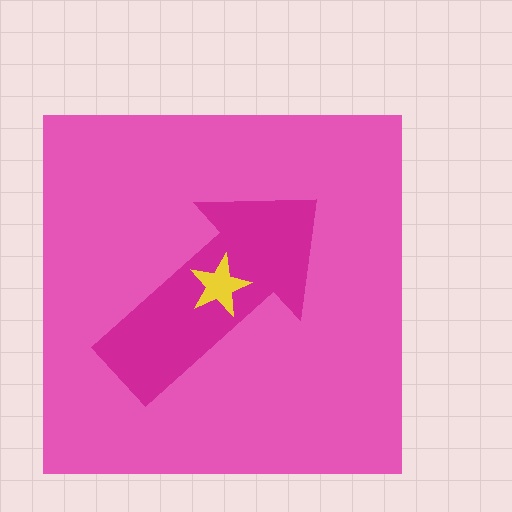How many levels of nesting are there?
3.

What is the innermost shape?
The yellow star.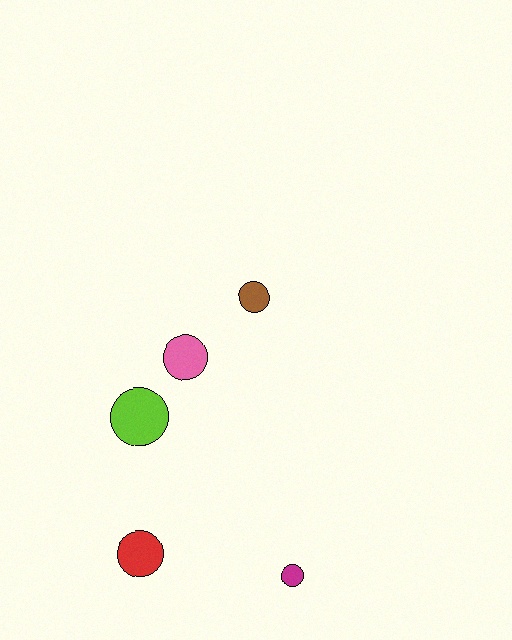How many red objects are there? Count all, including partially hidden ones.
There is 1 red object.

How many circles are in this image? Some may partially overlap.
There are 5 circles.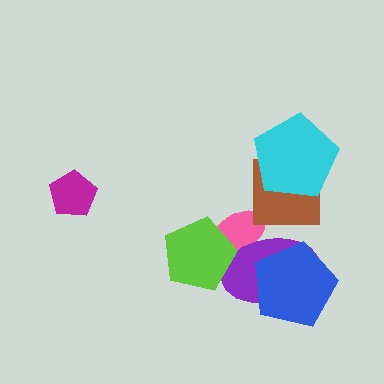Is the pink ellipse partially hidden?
Yes, it is partially covered by another shape.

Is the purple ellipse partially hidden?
Yes, it is partially covered by another shape.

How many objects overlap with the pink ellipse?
2 objects overlap with the pink ellipse.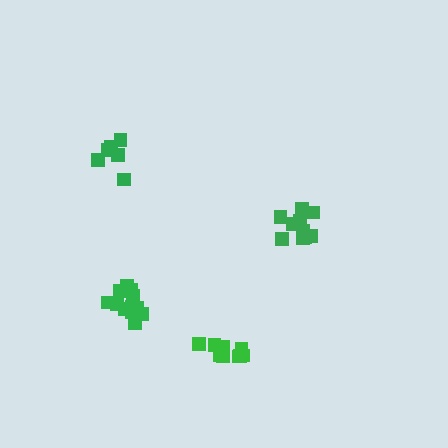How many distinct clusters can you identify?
There are 4 distinct clusters.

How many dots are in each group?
Group 1: 12 dots, Group 2: 10 dots, Group 3: 12 dots, Group 4: 6 dots (40 total).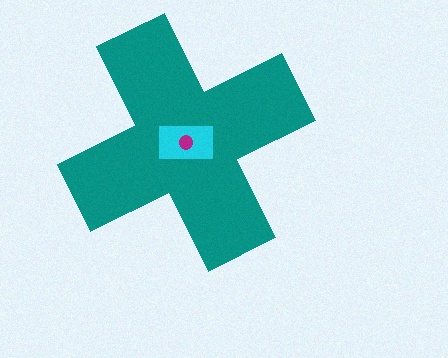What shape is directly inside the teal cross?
The cyan rectangle.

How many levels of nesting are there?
3.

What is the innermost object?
The magenta circle.